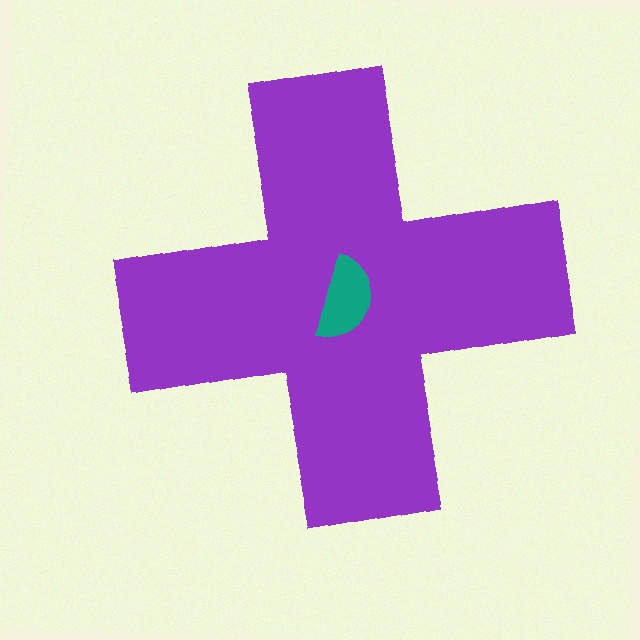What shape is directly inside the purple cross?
The teal semicircle.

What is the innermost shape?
The teal semicircle.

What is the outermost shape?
The purple cross.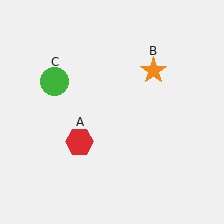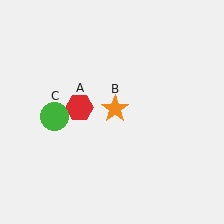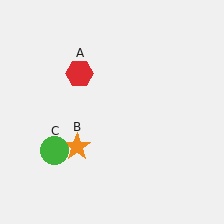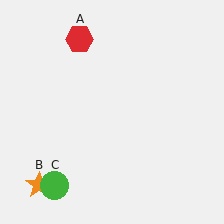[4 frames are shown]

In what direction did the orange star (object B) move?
The orange star (object B) moved down and to the left.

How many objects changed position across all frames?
3 objects changed position: red hexagon (object A), orange star (object B), green circle (object C).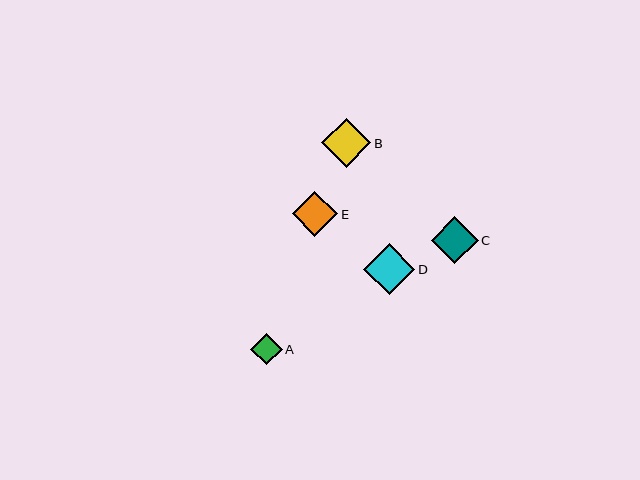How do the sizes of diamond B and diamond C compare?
Diamond B and diamond C are approximately the same size.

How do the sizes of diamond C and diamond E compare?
Diamond C and diamond E are approximately the same size.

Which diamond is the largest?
Diamond D is the largest with a size of approximately 51 pixels.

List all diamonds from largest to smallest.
From largest to smallest: D, B, C, E, A.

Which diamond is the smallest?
Diamond A is the smallest with a size of approximately 32 pixels.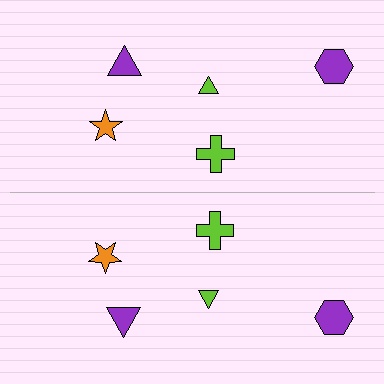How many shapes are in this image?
There are 10 shapes in this image.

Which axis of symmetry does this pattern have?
The pattern has a horizontal axis of symmetry running through the center of the image.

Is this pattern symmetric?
Yes, this pattern has bilateral (reflection) symmetry.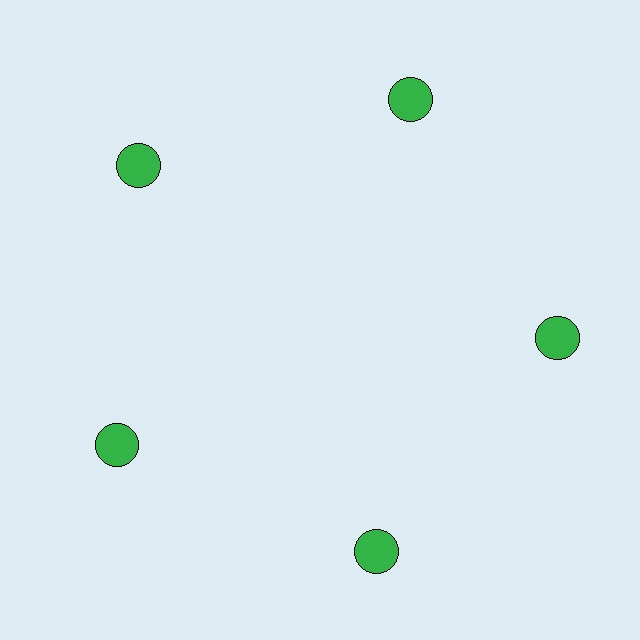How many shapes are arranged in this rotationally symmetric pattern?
There are 5 shapes, arranged in 5 groups of 1.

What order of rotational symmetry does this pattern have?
This pattern has 5-fold rotational symmetry.